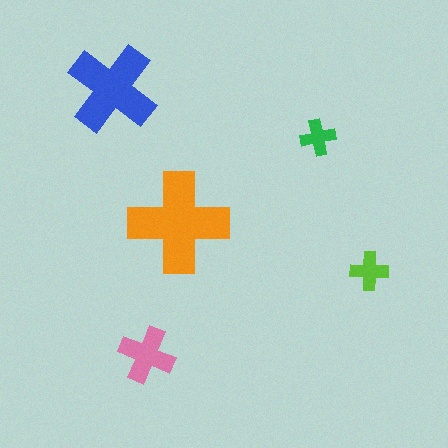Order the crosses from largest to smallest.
the orange one, the blue one, the pink one, the lime one, the green one.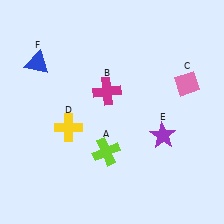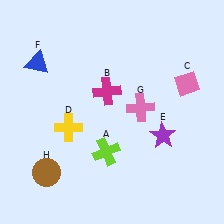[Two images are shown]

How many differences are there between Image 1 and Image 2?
There are 2 differences between the two images.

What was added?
A pink cross (G), a brown circle (H) were added in Image 2.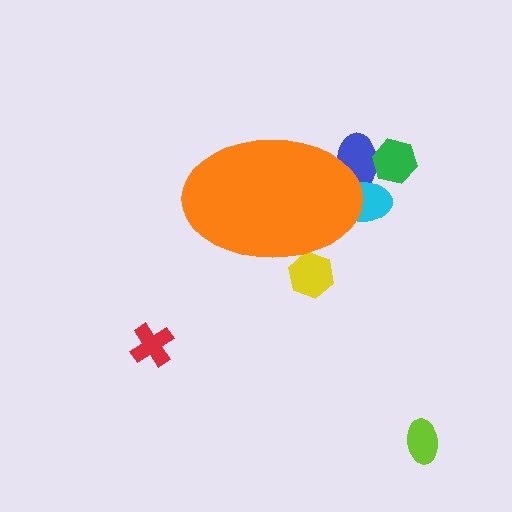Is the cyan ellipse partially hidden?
Yes, the cyan ellipse is partially hidden behind the orange ellipse.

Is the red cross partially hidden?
No, the red cross is fully visible.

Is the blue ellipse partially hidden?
Yes, the blue ellipse is partially hidden behind the orange ellipse.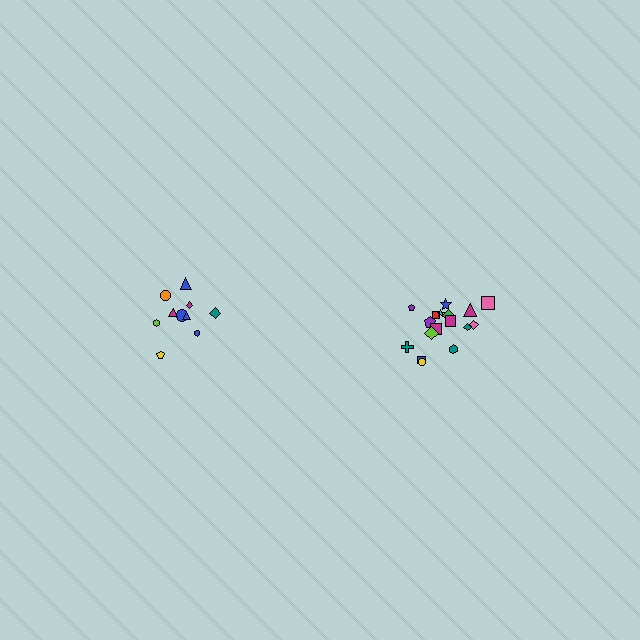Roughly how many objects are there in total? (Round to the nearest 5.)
Roughly 30 objects in total.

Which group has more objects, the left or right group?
The right group.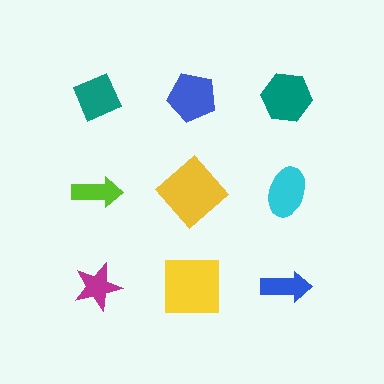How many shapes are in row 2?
3 shapes.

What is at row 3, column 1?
A magenta star.